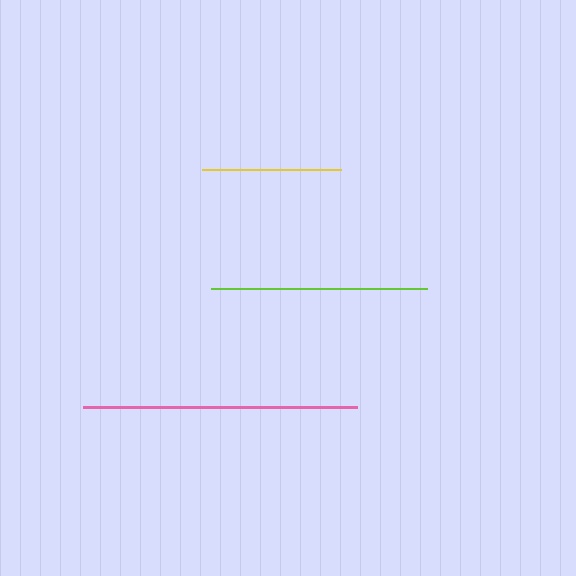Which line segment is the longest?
The pink line is the longest at approximately 274 pixels.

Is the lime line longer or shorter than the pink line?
The pink line is longer than the lime line.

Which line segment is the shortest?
The yellow line is the shortest at approximately 140 pixels.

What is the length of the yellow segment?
The yellow segment is approximately 140 pixels long.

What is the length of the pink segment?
The pink segment is approximately 274 pixels long.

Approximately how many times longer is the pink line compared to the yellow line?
The pink line is approximately 2.0 times the length of the yellow line.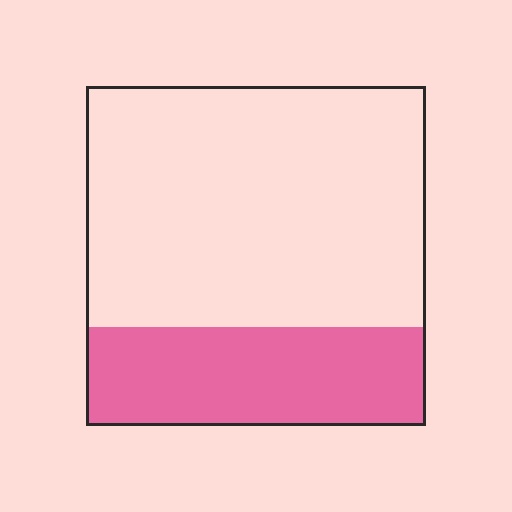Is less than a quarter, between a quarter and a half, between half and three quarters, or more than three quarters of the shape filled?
Between a quarter and a half.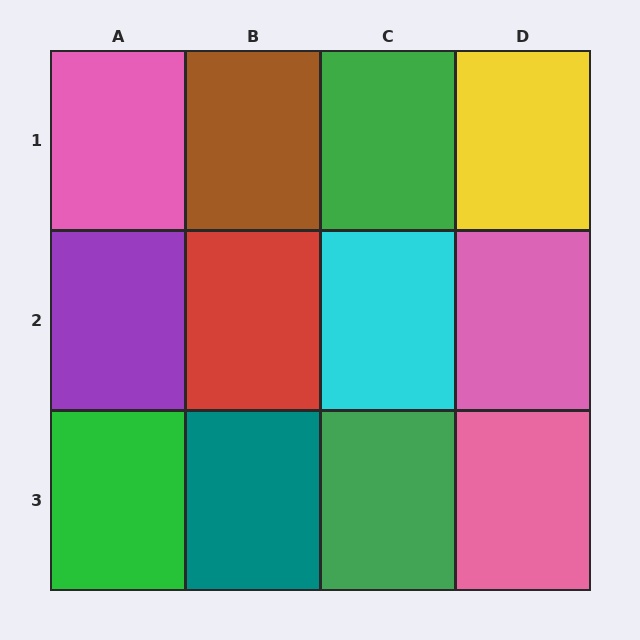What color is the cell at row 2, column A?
Purple.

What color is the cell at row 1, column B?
Brown.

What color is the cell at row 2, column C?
Cyan.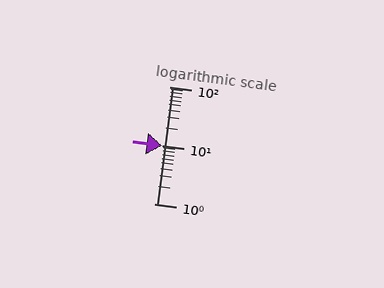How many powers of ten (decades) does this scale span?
The scale spans 2 decades, from 1 to 100.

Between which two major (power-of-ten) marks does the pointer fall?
The pointer is between 10 and 100.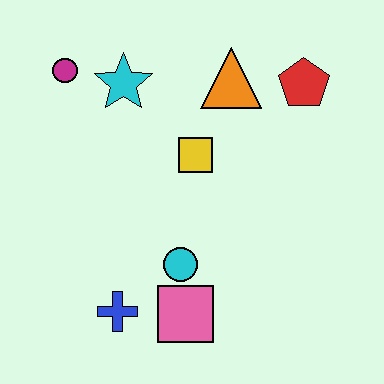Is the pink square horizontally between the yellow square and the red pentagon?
No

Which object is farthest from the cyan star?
The pink square is farthest from the cyan star.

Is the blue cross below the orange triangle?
Yes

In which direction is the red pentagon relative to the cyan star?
The red pentagon is to the right of the cyan star.